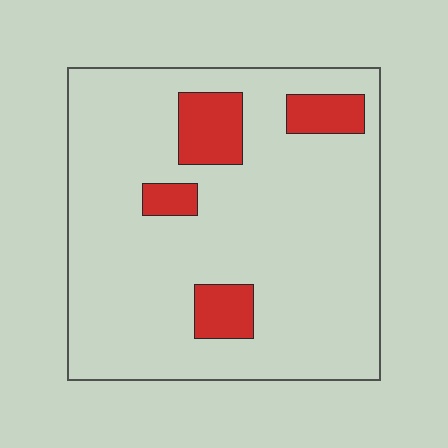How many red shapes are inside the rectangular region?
4.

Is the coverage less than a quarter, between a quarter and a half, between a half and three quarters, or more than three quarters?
Less than a quarter.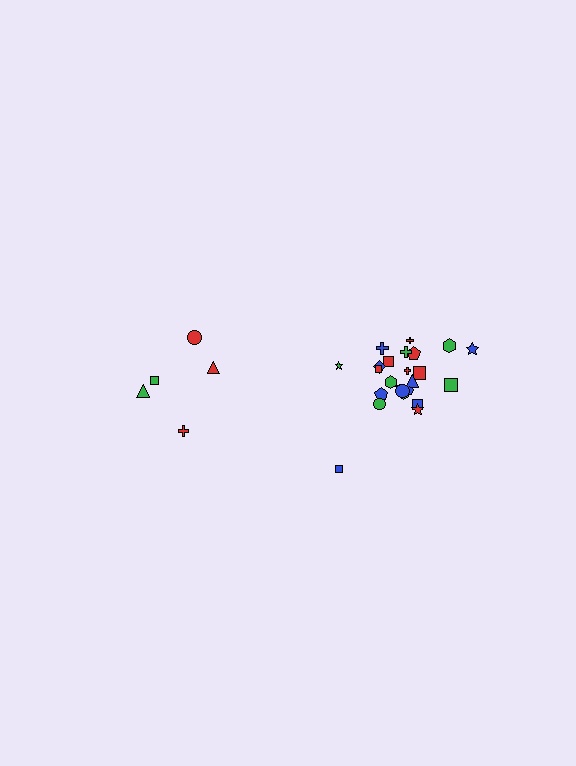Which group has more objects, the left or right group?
The right group.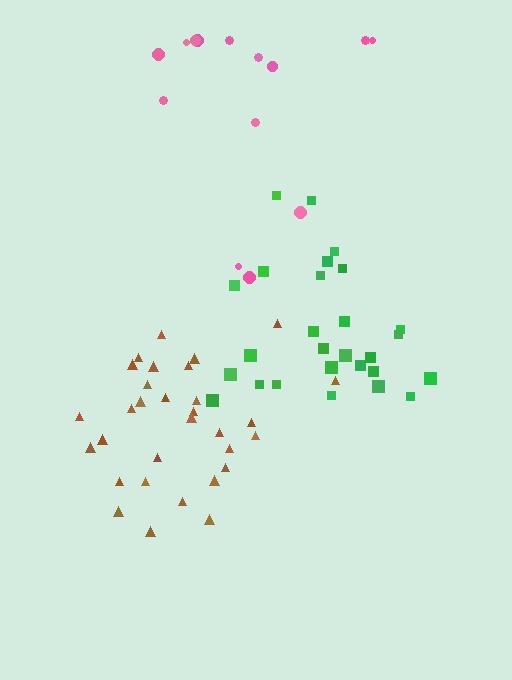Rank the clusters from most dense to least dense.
brown, green, pink.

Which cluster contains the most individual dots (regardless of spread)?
Brown (31).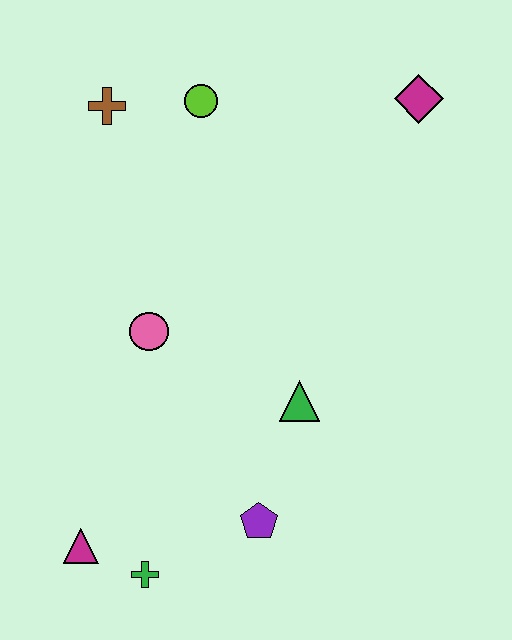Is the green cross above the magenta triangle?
No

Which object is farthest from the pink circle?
The magenta diamond is farthest from the pink circle.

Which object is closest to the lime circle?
The brown cross is closest to the lime circle.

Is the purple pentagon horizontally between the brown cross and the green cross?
No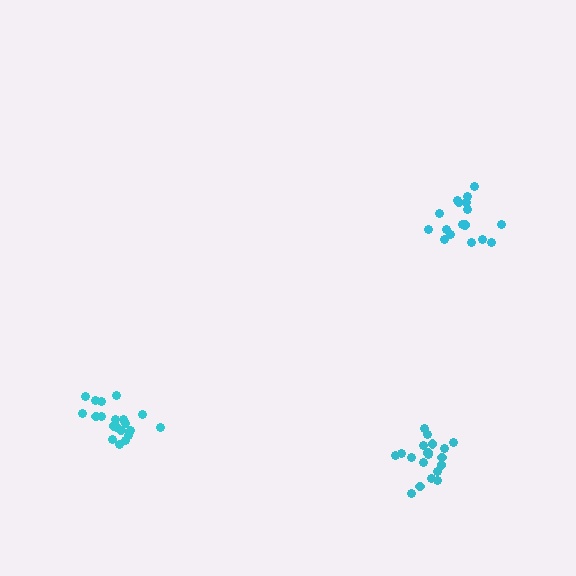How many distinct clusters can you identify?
There are 3 distinct clusters.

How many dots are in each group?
Group 1: 20 dots, Group 2: 19 dots, Group 3: 17 dots (56 total).